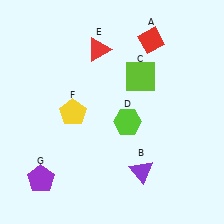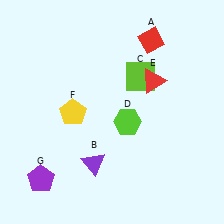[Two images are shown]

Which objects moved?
The objects that moved are: the purple triangle (B), the red triangle (E).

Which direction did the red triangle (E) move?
The red triangle (E) moved right.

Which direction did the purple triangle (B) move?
The purple triangle (B) moved left.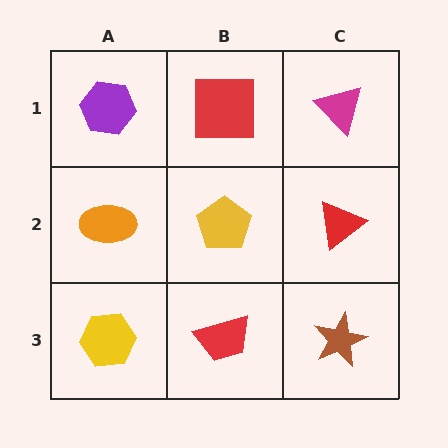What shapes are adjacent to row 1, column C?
A red triangle (row 2, column C), a red square (row 1, column B).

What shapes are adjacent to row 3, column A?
An orange ellipse (row 2, column A), a red trapezoid (row 3, column B).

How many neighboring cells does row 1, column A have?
2.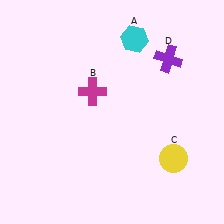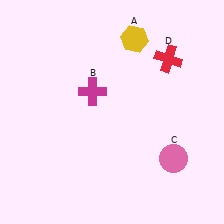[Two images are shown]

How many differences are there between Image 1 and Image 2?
There are 3 differences between the two images.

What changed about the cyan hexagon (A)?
In Image 1, A is cyan. In Image 2, it changed to yellow.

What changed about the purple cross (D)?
In Image 1, D is purple. In Image 2, it changed to red.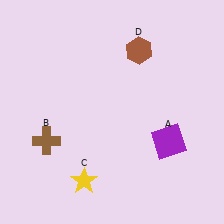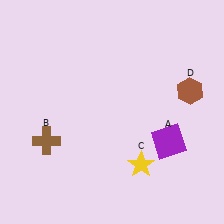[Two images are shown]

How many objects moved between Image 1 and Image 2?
2 objects moved between the two images.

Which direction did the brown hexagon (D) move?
The brown hexagon (D) moved right.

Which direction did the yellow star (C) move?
The yellow star (C) moved right.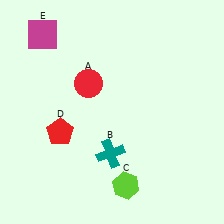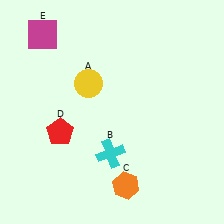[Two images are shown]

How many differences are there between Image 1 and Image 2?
There are 3 differences between the two images.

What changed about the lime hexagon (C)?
In Image 1, C is lime. In Image 2, it changed to orange.